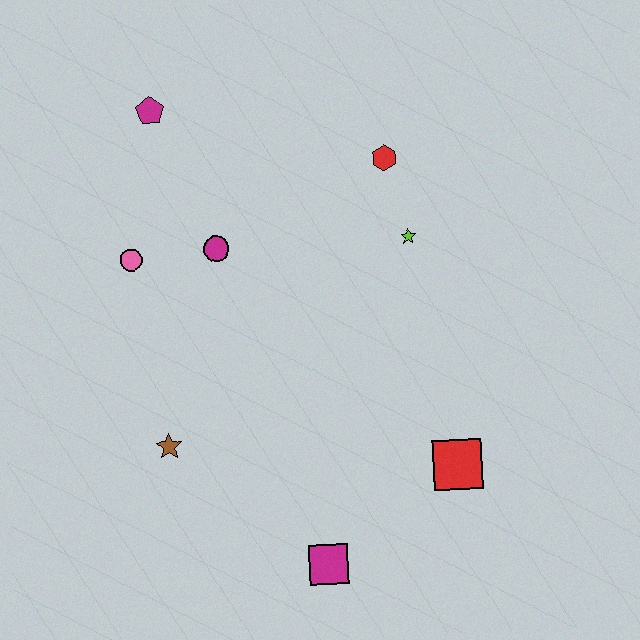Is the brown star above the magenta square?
Yes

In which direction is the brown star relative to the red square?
The brown star is to the left of the red square.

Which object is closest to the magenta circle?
The pink circle is closest to the magenta circle.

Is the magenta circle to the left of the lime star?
Yes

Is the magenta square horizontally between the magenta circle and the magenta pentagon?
No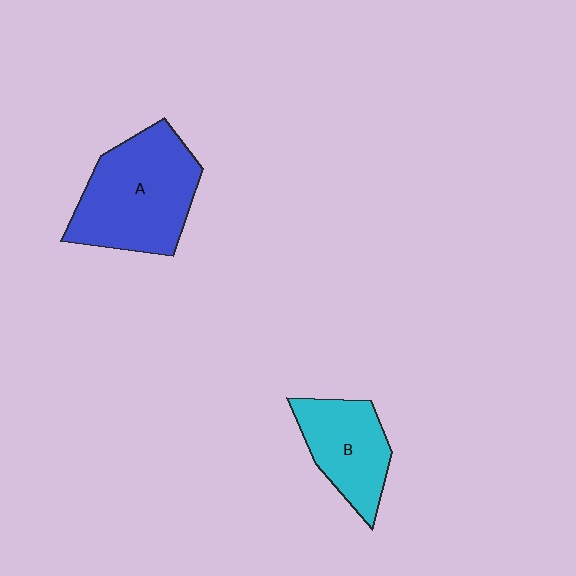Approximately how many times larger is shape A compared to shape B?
Approximately 1.6 times.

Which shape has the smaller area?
Shape B (cyan).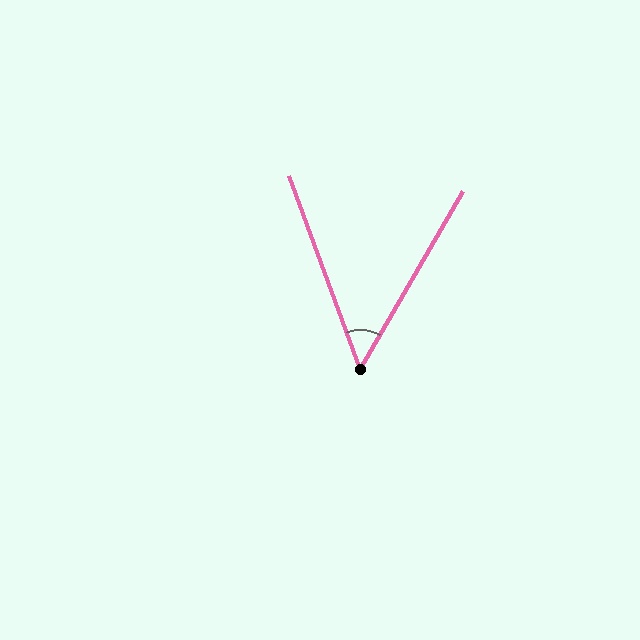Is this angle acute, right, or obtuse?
It is acute.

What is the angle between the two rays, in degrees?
Approximately 50 degrees.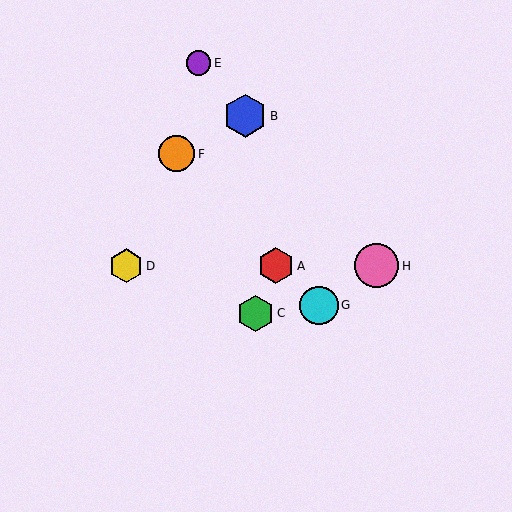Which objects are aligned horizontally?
Objects A, D, H are aligned horizontally.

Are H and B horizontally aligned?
No, H is at y≈266 and B is at y≈116.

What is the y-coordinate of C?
Object C is at y≈313.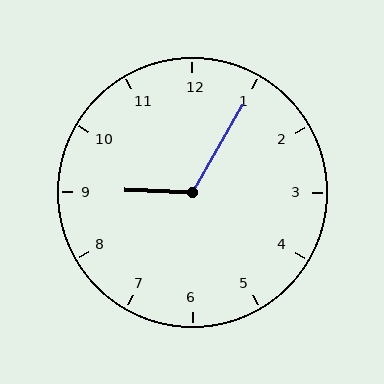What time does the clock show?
9:05.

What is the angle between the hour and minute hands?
Approximately 118 degrees.